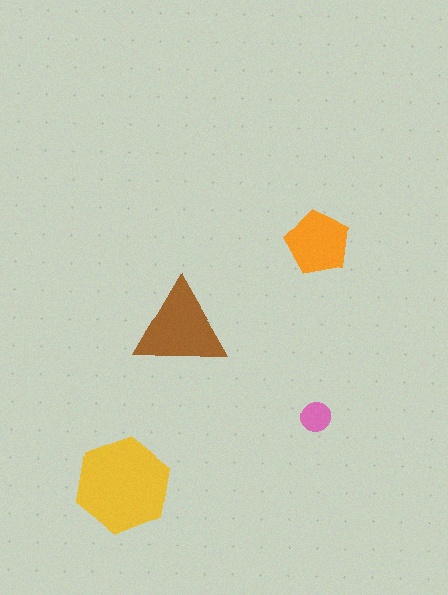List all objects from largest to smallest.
The yellow hexagon, the brown triangle, the orange pentagon, the pink circle.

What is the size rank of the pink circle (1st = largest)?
4th.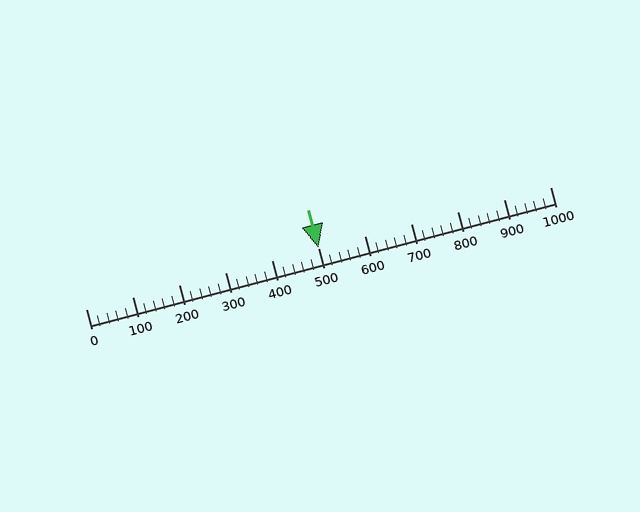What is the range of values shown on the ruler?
The ruler shows values from 0 to 1000.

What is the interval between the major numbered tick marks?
The major tick marks are spaced 100 units apart.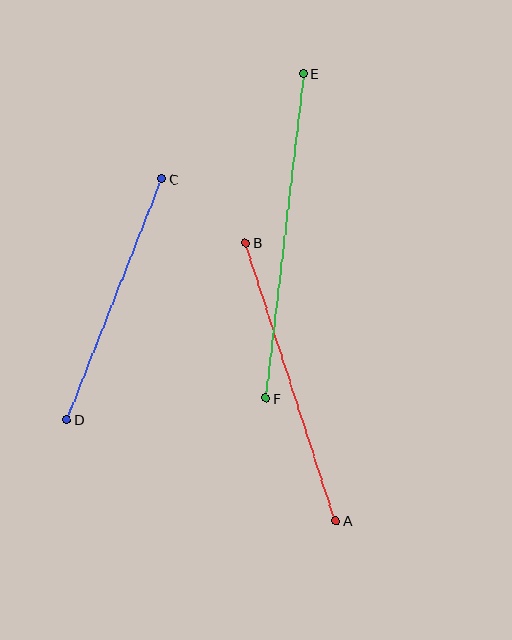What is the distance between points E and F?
The distance is approximately 327 pixels.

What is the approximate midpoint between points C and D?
The midpoint is at approximately (114, 299) pixels.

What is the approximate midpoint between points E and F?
The midpoint is at approximately (284, 236) pixels.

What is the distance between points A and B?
The distance is approximately 292 pixels.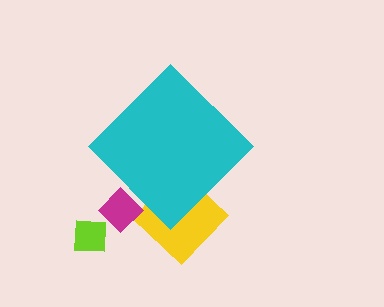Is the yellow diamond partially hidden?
Yes, the yellow diamond is partially hidden behind the cyan diamond.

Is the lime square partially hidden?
No, the lime square is fully visible.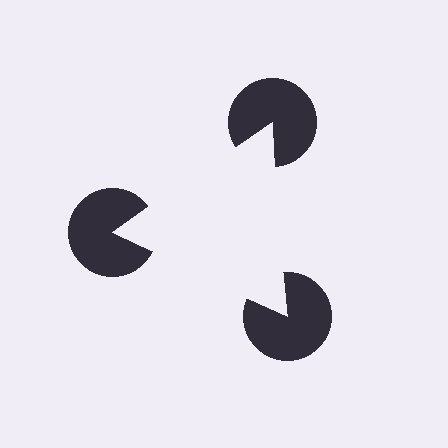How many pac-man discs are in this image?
There are 3 — one at each vertex of the illusory triangle.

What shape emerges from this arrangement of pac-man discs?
An illusory triangle — its edges are inferred from the aligned wedge cuts in the pac-man discs, not physically drawn.